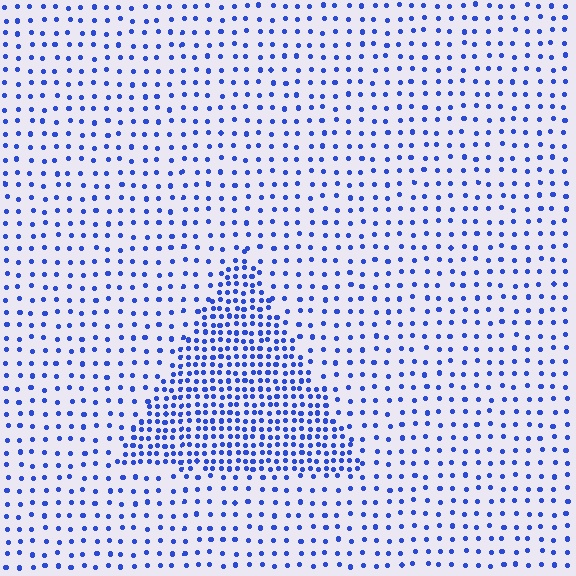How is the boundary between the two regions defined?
The boundary is defined by a change in element density (approximately 2.5x ratio). All elements are the same color, size, and shape.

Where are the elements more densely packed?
The elements are more densely packed inside the triangle boundary.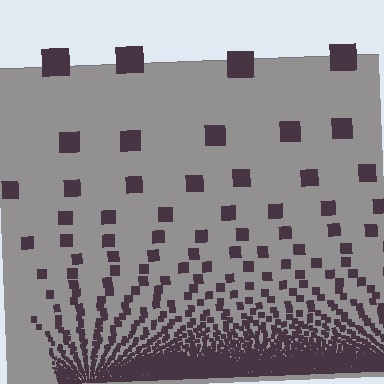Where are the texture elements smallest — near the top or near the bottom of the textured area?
Near the bottom.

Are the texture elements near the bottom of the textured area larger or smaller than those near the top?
Smaller. The gradient is inverted — elements near the bottom are smaller and denser.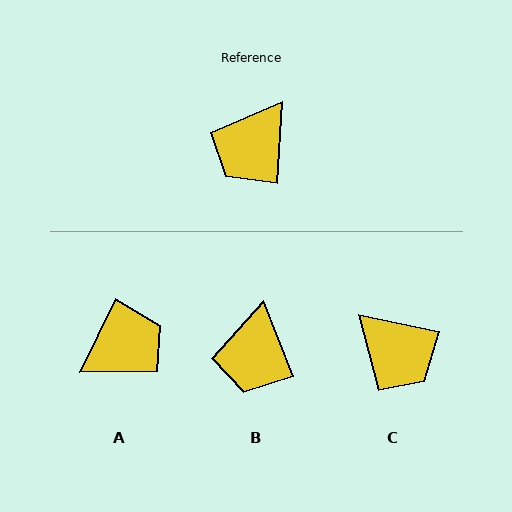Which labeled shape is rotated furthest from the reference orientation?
A, about 157 degrees away.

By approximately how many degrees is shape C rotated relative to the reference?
Approximately 82 degrees counter-clockwise.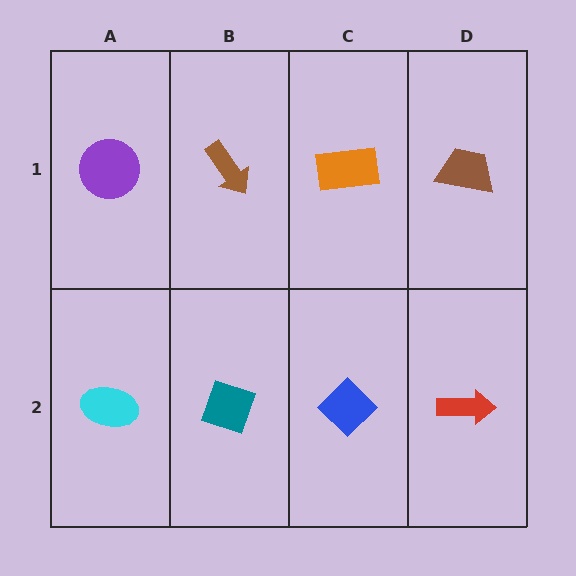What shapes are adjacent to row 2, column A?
A purple circle (row 1, column A), a teal diamond (row 2, column B).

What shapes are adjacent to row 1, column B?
A teal diamond (row 2, column B), a purple circle (row 1, column A), an orange rectangle (row 1, column C).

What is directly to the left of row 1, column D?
An orange rectangle.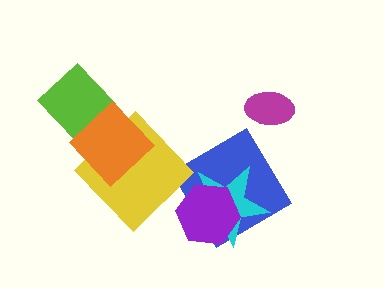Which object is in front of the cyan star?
The purple hexagon is in front of the cyan star.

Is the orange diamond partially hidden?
No, no other shape covers it.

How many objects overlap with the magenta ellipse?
0 objects overlap with the magenta ellipse.